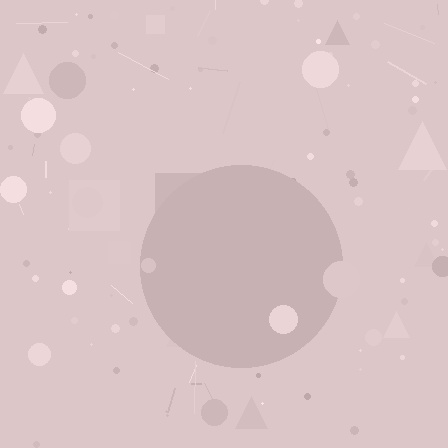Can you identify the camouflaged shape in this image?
The camouflaged shape is a circle.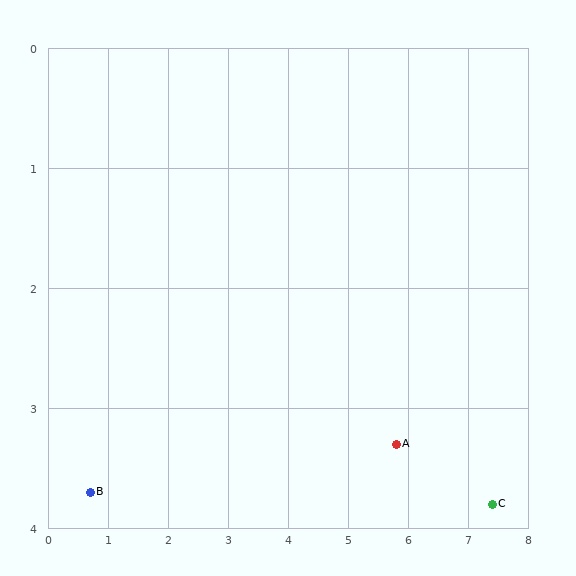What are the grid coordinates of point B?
Point B is at approximately (0.7, 3.7).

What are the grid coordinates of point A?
Point A is at approximately (5.8, 3.3).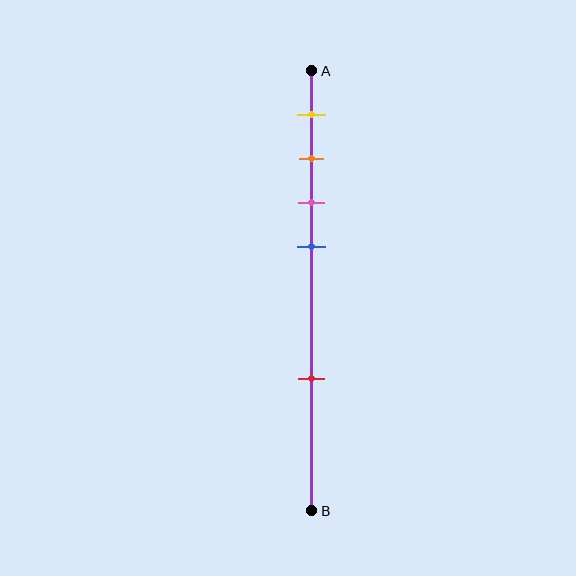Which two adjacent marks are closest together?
The orange and pink marks are the closest adjacent pair.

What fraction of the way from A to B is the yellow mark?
The yellow mark is approximately 10% (0.1) of the way from A to B.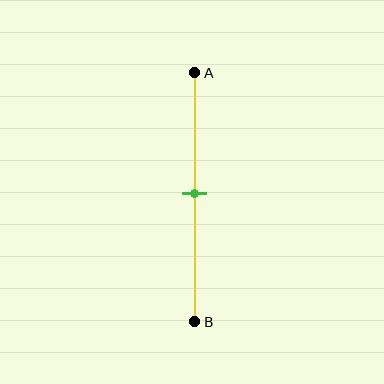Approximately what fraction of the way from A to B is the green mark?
The green mark is approximately 50% of the way from A to B.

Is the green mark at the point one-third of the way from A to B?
No, the mark is at about 50% from A, not at the 33% one-third point.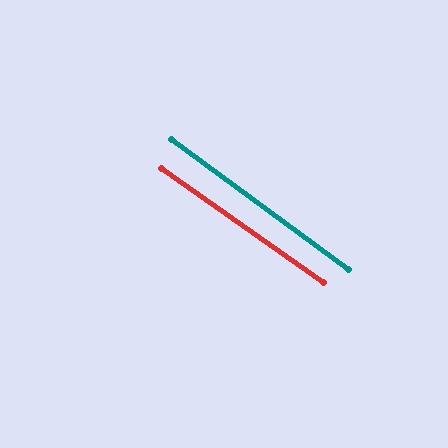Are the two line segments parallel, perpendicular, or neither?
Parallel — their directions differ by only 1.3°.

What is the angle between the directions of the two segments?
Approximately 1 degree.